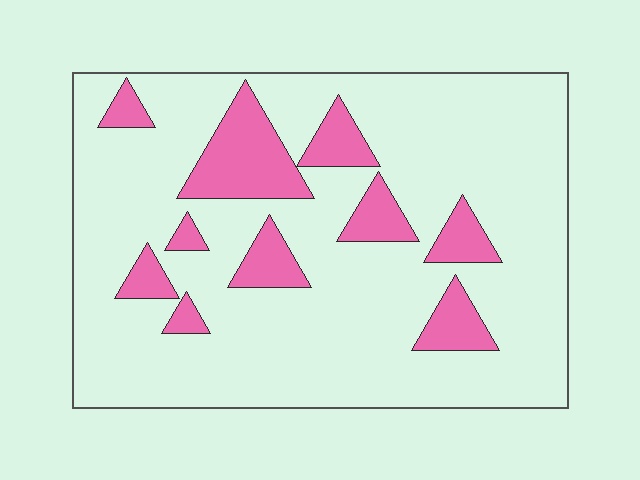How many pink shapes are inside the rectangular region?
10.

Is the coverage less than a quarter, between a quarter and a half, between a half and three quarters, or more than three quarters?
Less than a quarter.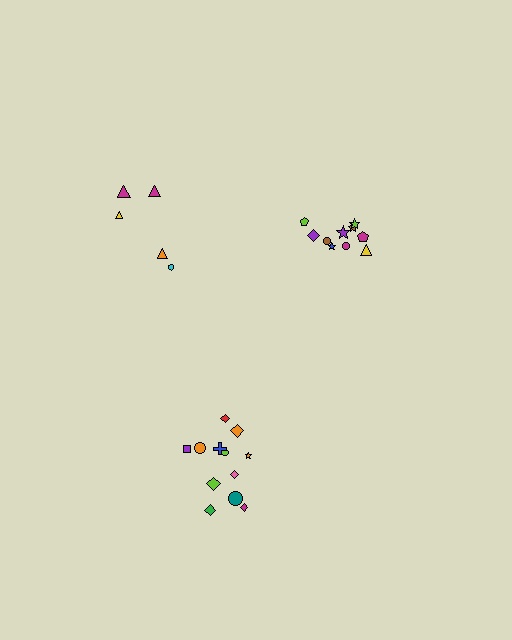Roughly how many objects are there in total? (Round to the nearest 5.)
Roughly 25 objects in total.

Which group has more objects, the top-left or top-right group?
The top-right group.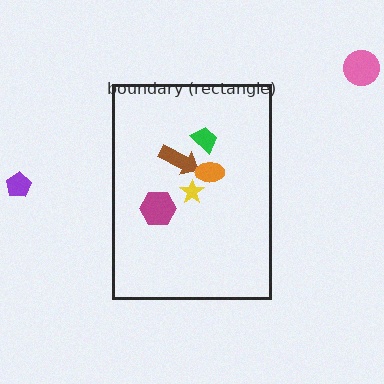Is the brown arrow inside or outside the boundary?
Inside.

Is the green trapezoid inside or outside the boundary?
Inside.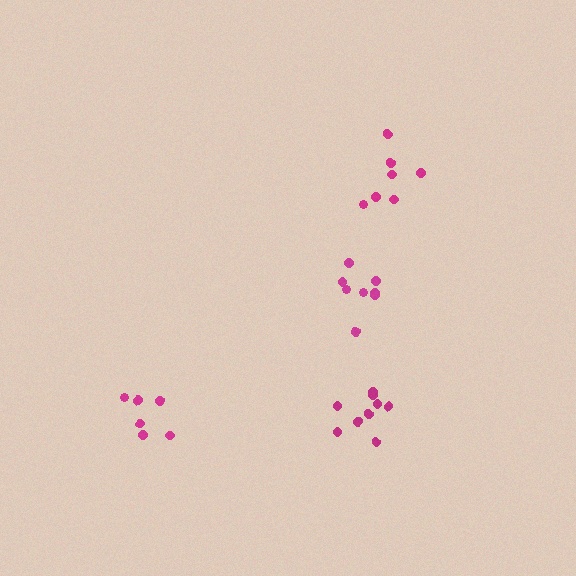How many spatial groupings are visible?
There are 4 spatial groupings.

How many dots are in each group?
Group 1: 9 dots, Group 2: 6 dots, Group 3: 7 dots, Group 4: 8 dots (30 total).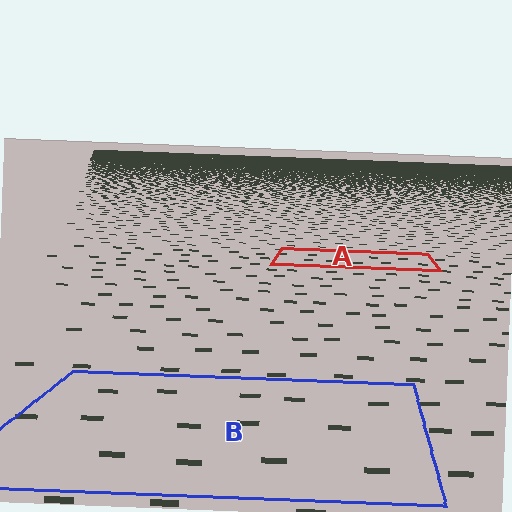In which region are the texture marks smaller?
The texture marks are smaller in region A, because it is farther away.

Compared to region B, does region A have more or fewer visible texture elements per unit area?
Region A has more texture elements per unit area — they are packed more densely because it is farther away.